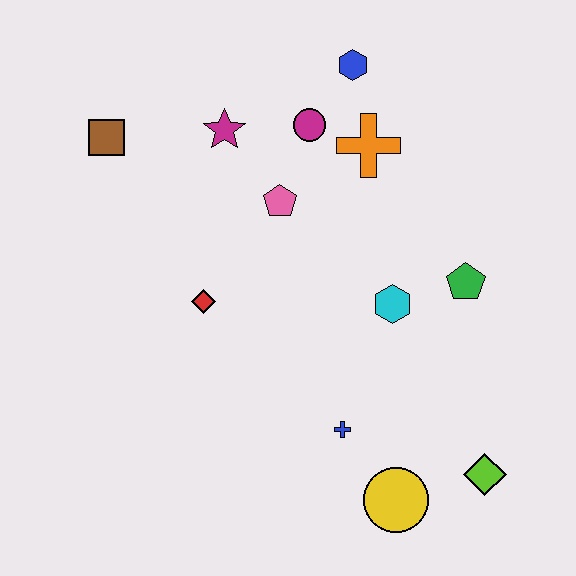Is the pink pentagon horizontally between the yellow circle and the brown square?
Yes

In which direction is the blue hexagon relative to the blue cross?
The blue hexagon is above the blue cross.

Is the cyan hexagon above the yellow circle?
Yes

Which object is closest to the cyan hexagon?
The green pentagon is closest to the cyan hexagon.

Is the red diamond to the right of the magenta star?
No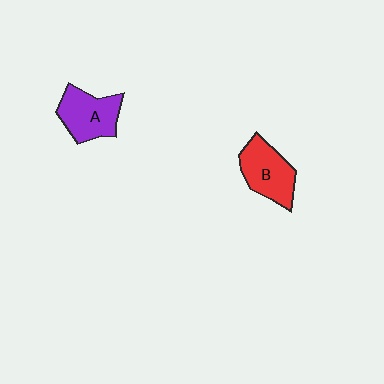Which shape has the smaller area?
Shape A (purple).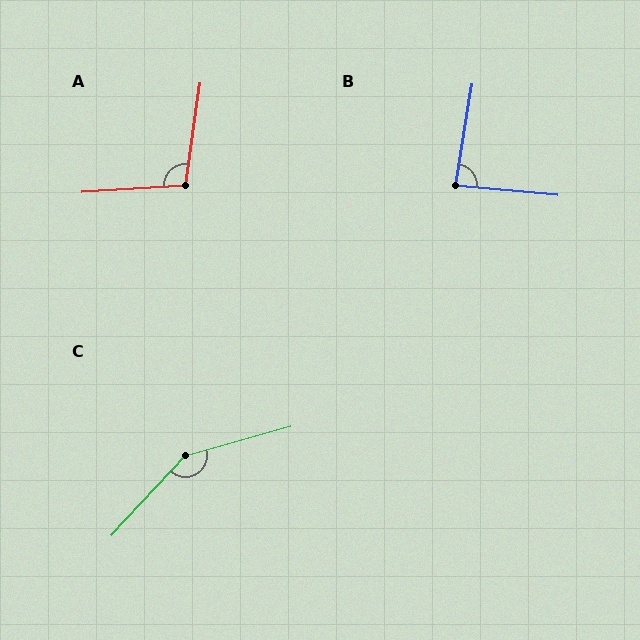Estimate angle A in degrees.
Approximately 102 degrees.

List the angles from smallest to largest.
B (86°), A (102°), C (148°).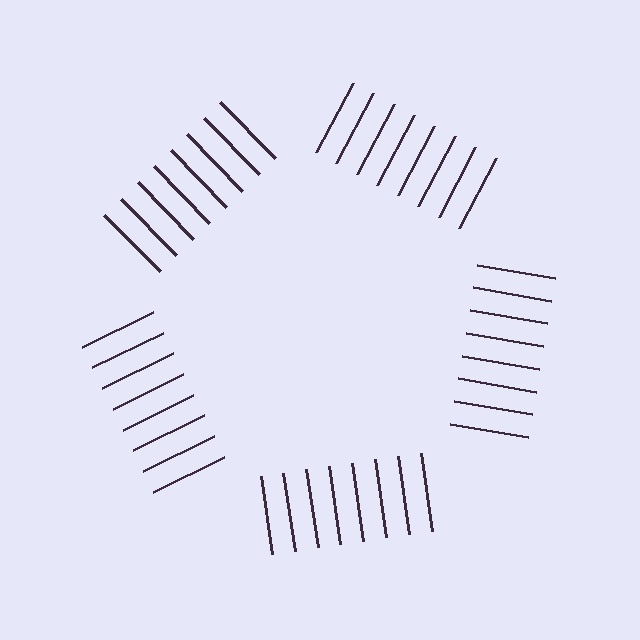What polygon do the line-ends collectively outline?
An illusory pentagon — the line segments terminate on its edges but no continuous stroke is drawn.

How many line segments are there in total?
40 — 8 along each of the 5 edges.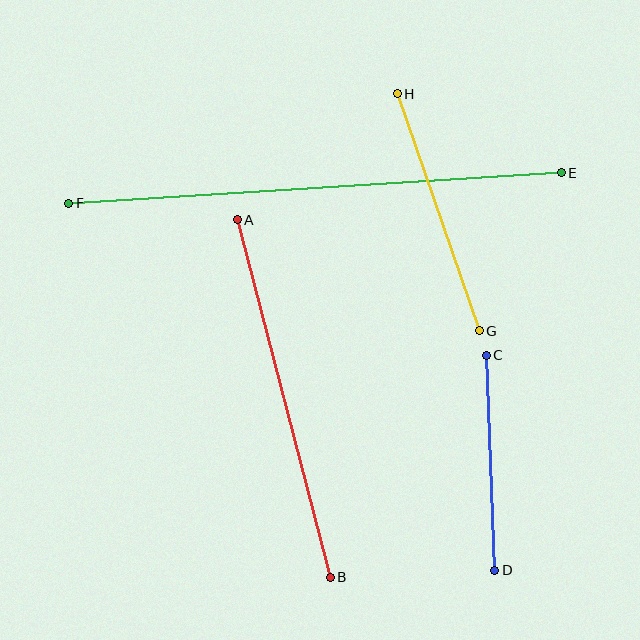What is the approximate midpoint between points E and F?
The midpoint is at approximately (315, 188) pixels.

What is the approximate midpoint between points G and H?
The midpoint is at approximately (438, 212) pixels.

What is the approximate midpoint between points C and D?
The midpoint is at approximately (490, 463) pixels.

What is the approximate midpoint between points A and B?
The midpoint is at approximately (284, 399) pixels.